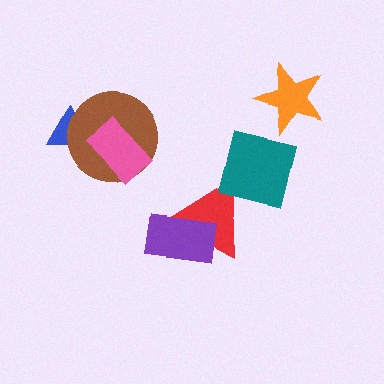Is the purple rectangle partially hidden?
No, no other shape covers it.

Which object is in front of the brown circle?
The pink rectangle is in front of the brown circle.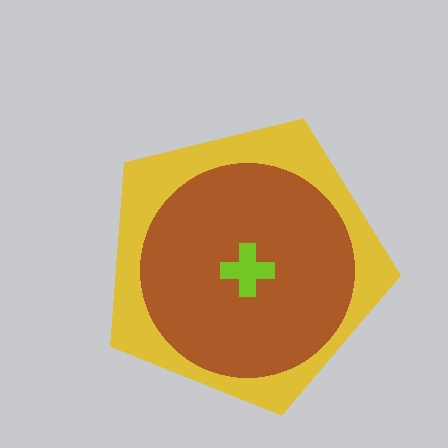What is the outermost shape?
The yellow pentagon.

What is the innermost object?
The lime cross.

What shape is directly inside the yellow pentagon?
The brown circle.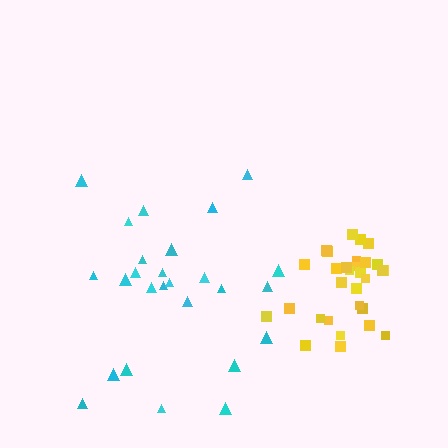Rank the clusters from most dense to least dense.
yellow, cyan.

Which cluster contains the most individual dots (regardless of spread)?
Yellow (30).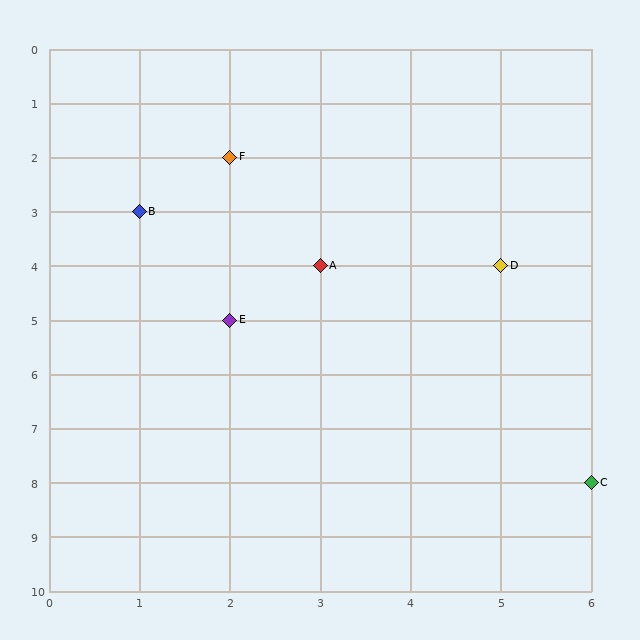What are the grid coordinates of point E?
Point E is at grid coordinates (2, 5).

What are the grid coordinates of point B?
Point B is at grid coordinates (1, 3).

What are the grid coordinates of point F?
Point F is at grid coordinates (2, 2).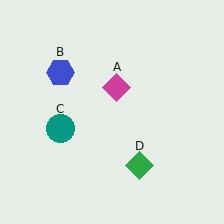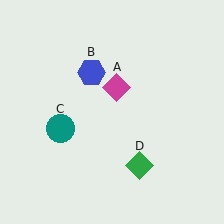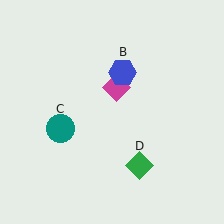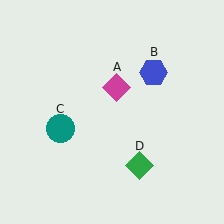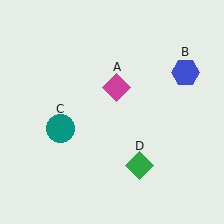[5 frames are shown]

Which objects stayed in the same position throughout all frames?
Magenta diamond (object A) and teal circle (object C) and green diamond (object D) remained stationary.